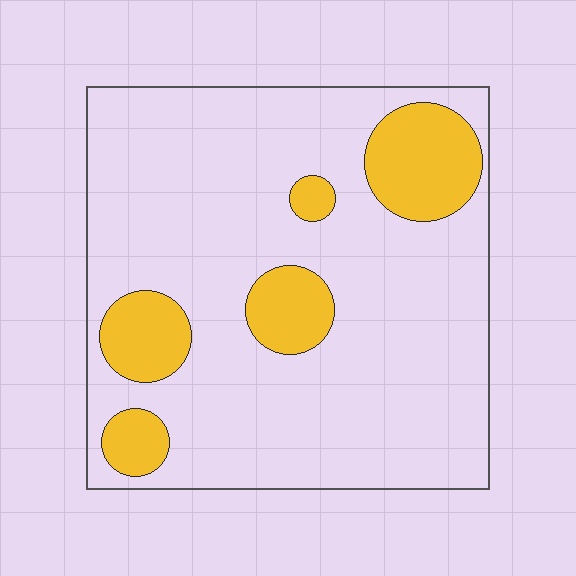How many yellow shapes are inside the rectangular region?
5.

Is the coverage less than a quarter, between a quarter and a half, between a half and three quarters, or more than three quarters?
Less than a quarter.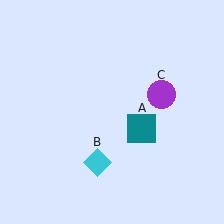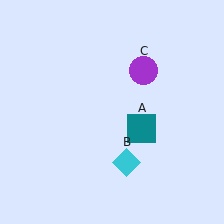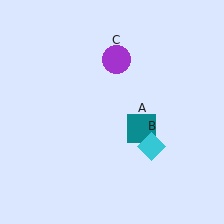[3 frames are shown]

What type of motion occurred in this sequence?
The cyan diamond (object B), purple circle (object C) rotated counterclockwise around the center of the scene.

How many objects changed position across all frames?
2 objects changed position: cyan diamond (object B), purple circle (object C).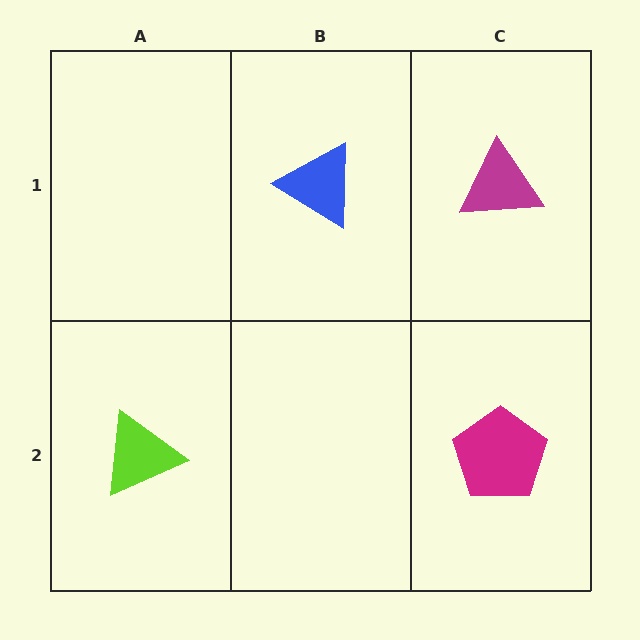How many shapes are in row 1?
2 shapes.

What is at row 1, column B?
A blue triangle.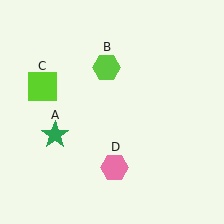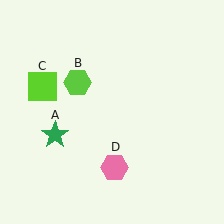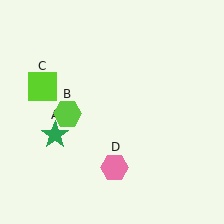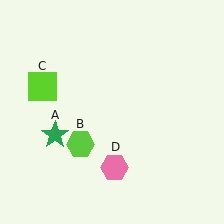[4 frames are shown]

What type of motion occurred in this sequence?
The lime hexagon (object B) rotated counterclockwise around the center of the scene.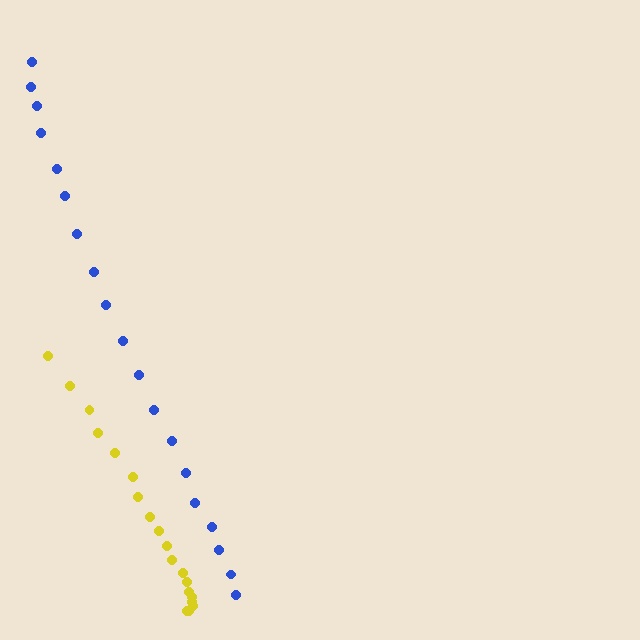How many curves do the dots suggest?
There are 2 distinct paths.